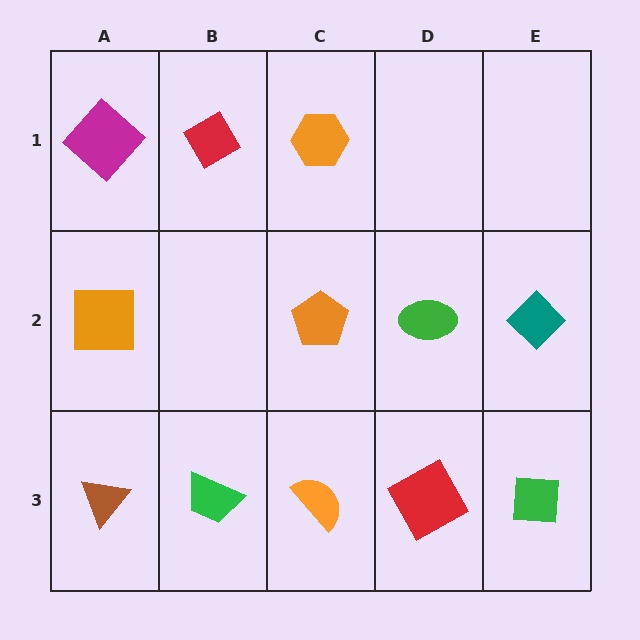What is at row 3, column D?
A red square.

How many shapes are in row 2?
4 shapes.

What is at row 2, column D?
A green ellipse.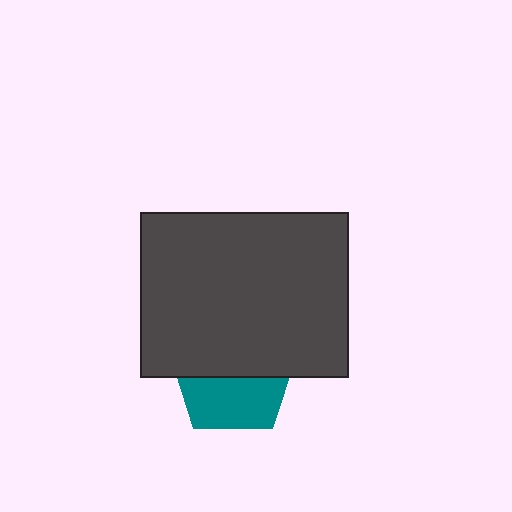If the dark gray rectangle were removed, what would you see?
You would see the complete teal pentagon.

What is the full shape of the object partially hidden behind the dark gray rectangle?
The partially hidden object is a teal pentagon.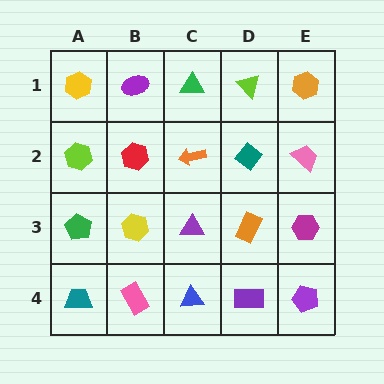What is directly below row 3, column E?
A purple pentagon.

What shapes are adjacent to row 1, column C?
An orange arrow (row 2, column C), a purple ellipse (row 1, column B), a lime triangle (row 1, column D).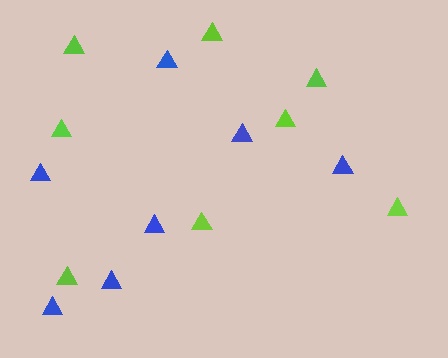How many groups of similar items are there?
There are 2 groups: one group of blue triangles (7) and one group of lime triangles (8).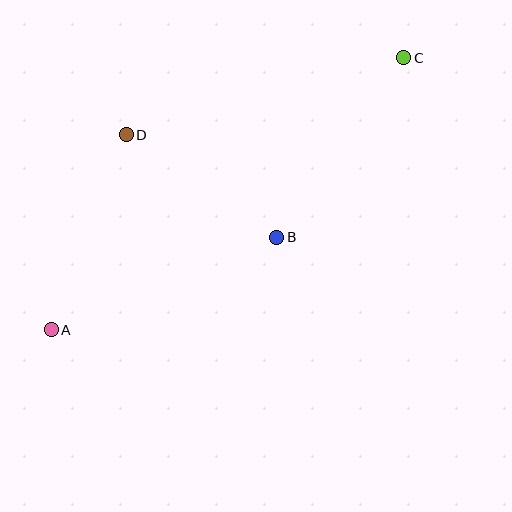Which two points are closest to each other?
Points B and D are closest to each other.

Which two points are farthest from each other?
Points A and C are farthest from each other.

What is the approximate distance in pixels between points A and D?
The distance between A and D is approximately 209 pixels.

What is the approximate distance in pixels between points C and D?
The distance between C and D is approximately 288 pixels.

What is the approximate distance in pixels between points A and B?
The distance between A and B is approximately 243 pixels.